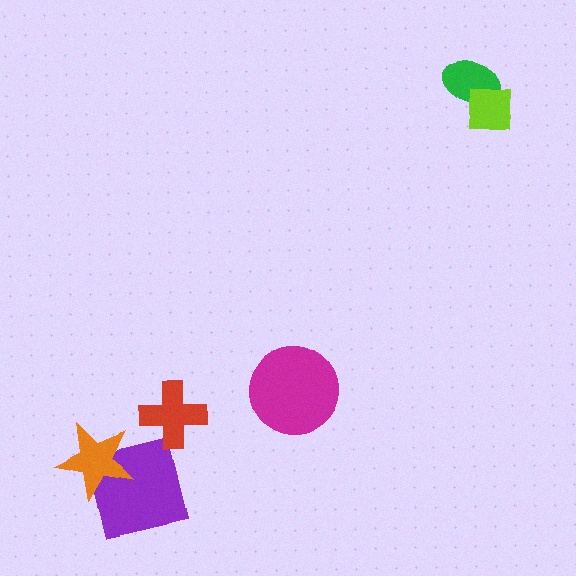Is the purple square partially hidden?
Yes, it is partially covered by another shape.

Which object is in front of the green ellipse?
The lime square is in front of the green ellipse.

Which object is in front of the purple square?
The orange star is in front of the purple square.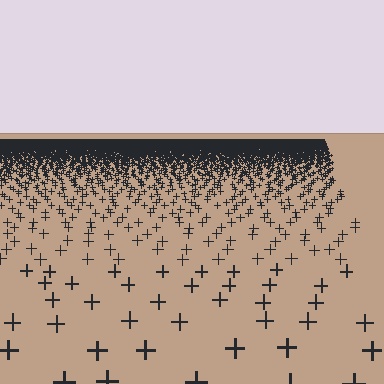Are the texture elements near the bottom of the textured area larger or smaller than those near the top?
Larger. Near the bottom, elements are closer to the viewer and appear at a bigger on-screen size.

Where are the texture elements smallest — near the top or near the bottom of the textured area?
Near the top.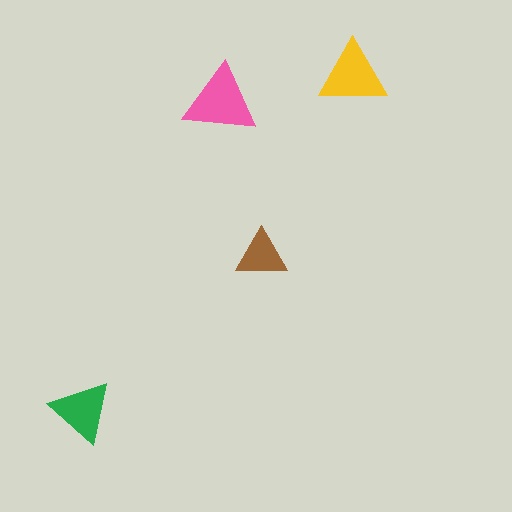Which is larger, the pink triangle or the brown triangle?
The pink one.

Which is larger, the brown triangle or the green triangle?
The green one.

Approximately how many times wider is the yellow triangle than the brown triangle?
About 1.5 times wider.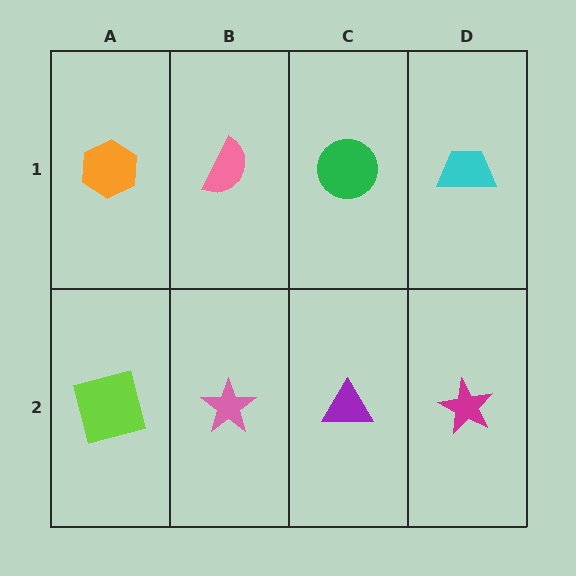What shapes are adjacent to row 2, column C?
A green circle (row 1, column C), a pink star (row 2, column B), a magenta star (row 2, column D).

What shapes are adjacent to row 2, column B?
A pink semicircle (row 1, column B), a lime square (row 2, column A), a purple triangle (row 2, column C).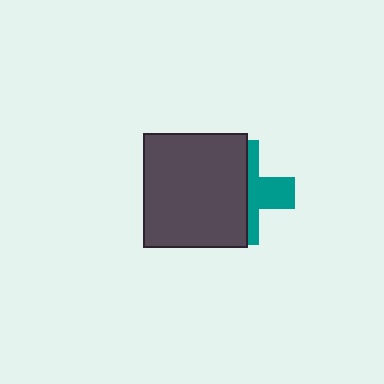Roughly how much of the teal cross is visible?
A small part of it is visible (roughly 41%).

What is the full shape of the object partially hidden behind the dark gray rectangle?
The partially hidden object is a teal cross.